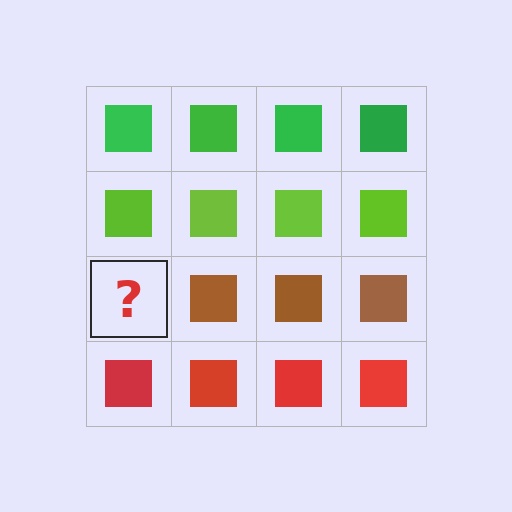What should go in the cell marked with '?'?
The missing cell should contain a brown square.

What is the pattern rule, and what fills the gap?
The rule is that each row has a consistent color. The gap should be filled with a brown square.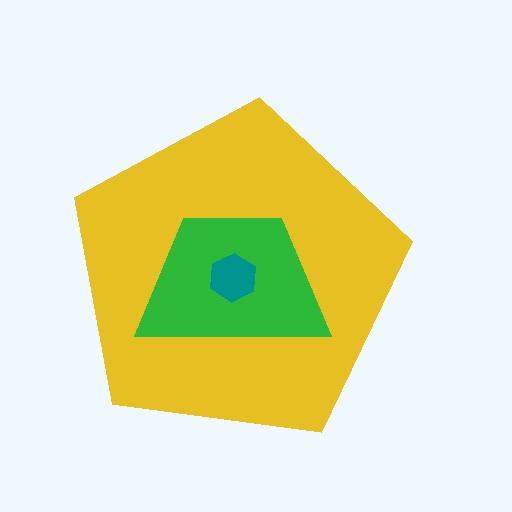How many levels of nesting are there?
3.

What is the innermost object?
The teal hexagon.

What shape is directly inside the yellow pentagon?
The green trapezoid.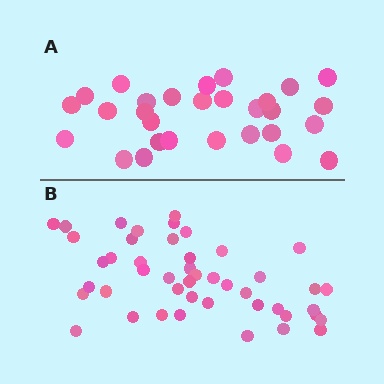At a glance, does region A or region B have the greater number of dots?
Region B (the bottom region) has more dots.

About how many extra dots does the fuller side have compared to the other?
Region B has approximately 15 more dots than region A.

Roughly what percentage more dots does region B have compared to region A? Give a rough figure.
About 60% more.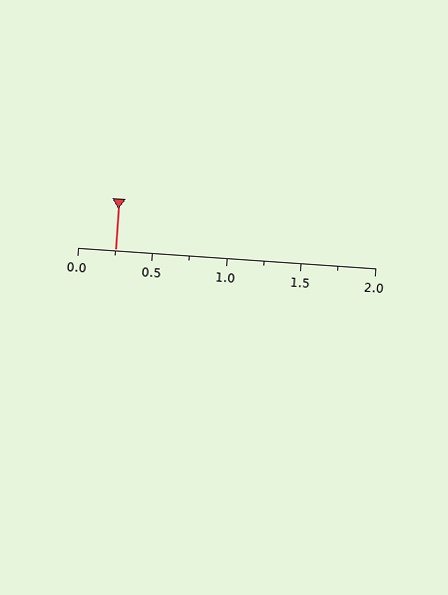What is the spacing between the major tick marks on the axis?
The major ticks are spaced 0.5 apart.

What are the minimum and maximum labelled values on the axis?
The axis runs from 0.0 to 2.0.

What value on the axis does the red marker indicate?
The marker indicates approximately 0.25.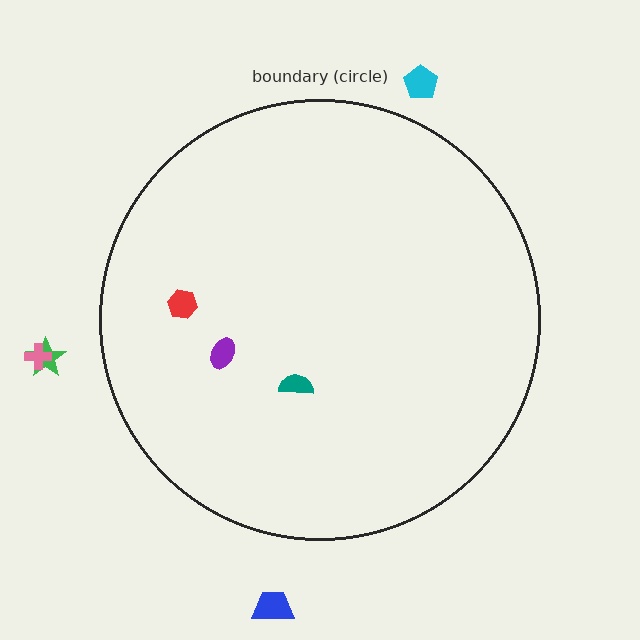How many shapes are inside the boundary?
3 inside, 4 outside.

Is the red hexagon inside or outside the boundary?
Inside.